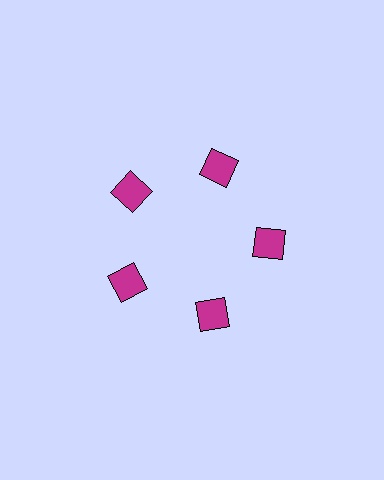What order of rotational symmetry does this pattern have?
This pattern has 5-fold rotational symmetry.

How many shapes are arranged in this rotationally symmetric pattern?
There are 5 shapes, arranged in 5 groups of 1.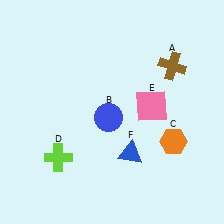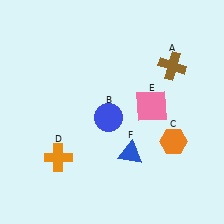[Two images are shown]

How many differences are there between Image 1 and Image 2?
There is 1 difference between the two images.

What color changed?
The cross (D) changed from lime in Image 1 to orange in Image 2.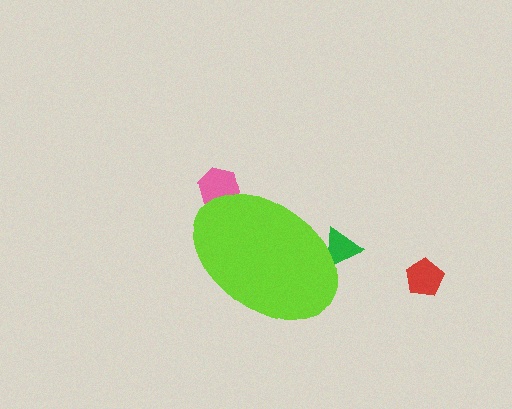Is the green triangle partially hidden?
Yes, the green triangle is partially hidden behind the lime ellipse.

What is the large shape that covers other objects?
A lime ellipse.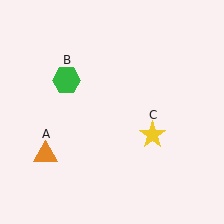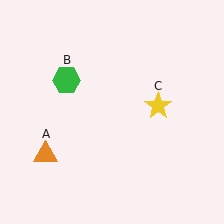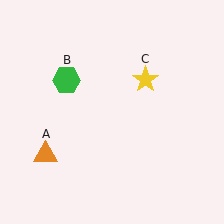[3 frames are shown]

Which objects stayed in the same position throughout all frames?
Orange triangle (object A) and green hexagon (object B) remained stationary.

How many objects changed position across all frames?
1 object changed position: yellow star (object C).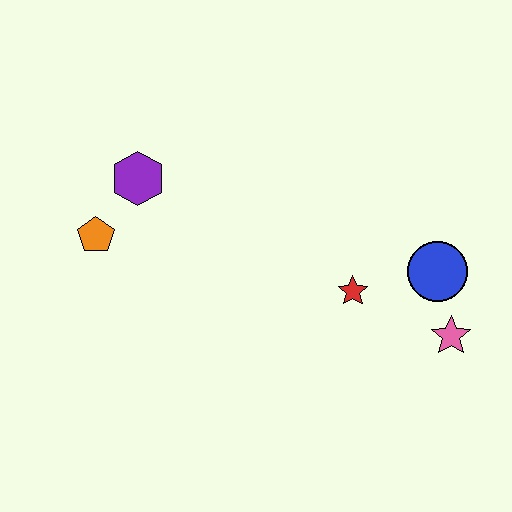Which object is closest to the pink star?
The blue circle is closest to the pink star.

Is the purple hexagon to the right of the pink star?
No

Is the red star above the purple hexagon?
No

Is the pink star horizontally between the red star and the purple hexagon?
No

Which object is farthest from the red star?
The orange pentagon is farthest from the red star.